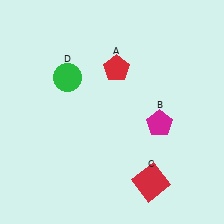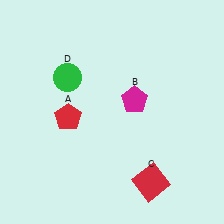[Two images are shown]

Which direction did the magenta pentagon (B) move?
The magenta pentagon (B) moved left.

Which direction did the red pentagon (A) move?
The red pentagon (A) moved down.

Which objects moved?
The objects that moved are: the red pentagon (A), the magenta pentagon (B).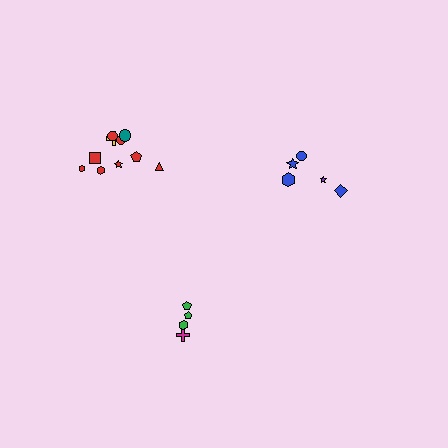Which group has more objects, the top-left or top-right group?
The top-left group.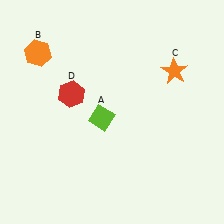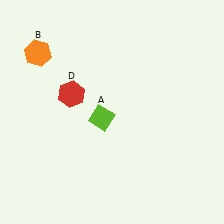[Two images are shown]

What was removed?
The orange star (C) was removed in Image 2.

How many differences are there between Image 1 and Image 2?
There is 1 difference between the two images.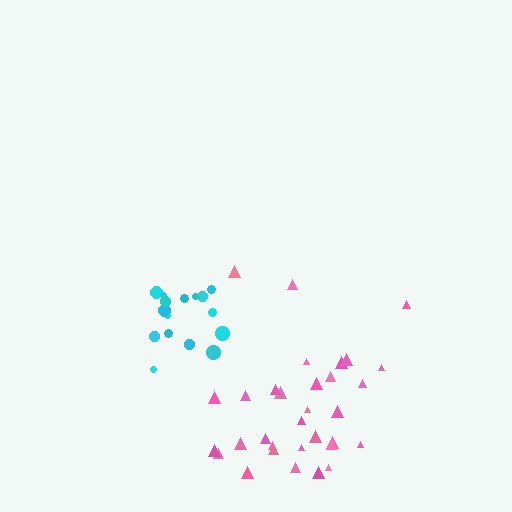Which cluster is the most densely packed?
Cyan.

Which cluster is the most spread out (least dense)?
Pink.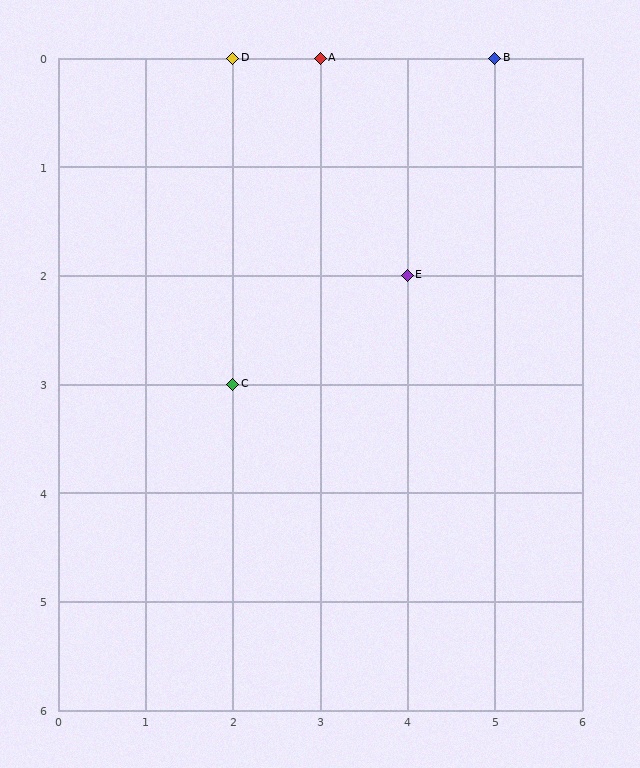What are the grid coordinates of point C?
Point C is at grid coordinates (2, 3).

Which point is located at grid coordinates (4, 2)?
Point E is at (4, 2).